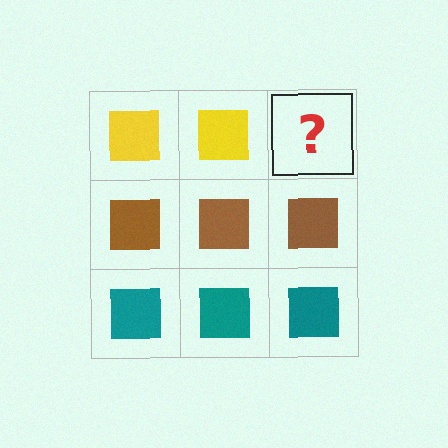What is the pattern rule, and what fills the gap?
The rule is that each row has a consistent color. The gap should be filled with a yellow square.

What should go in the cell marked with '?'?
The missing cell should contain a yellow square.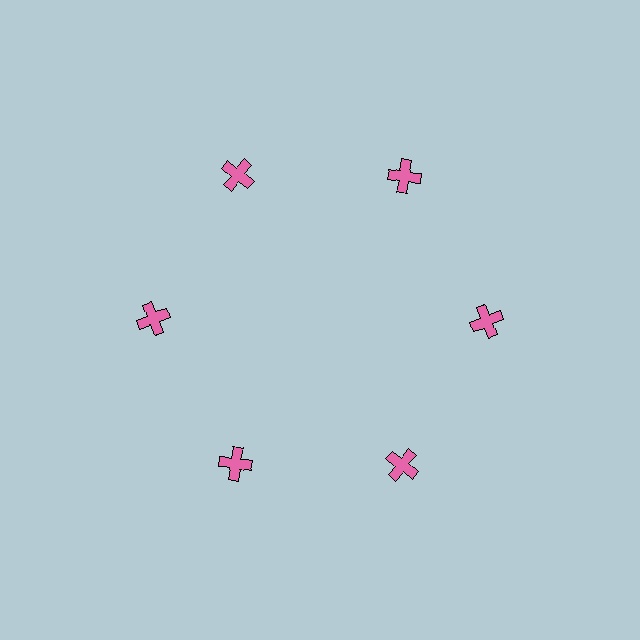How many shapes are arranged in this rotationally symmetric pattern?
There are 6 shapes, arranged in 6 groups of 1.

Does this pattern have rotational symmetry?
Yes, this pattern has 6-fold rotational symmetry. It looks the same after rotating 60 degrees around the center.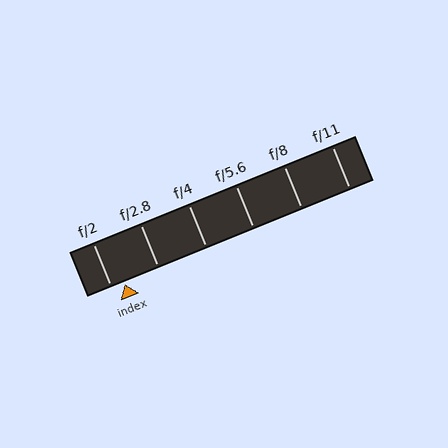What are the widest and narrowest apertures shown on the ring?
The widest aperture shown is f/2 and the narrowest is f/11.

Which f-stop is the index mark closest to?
The index mark is closest to f/2.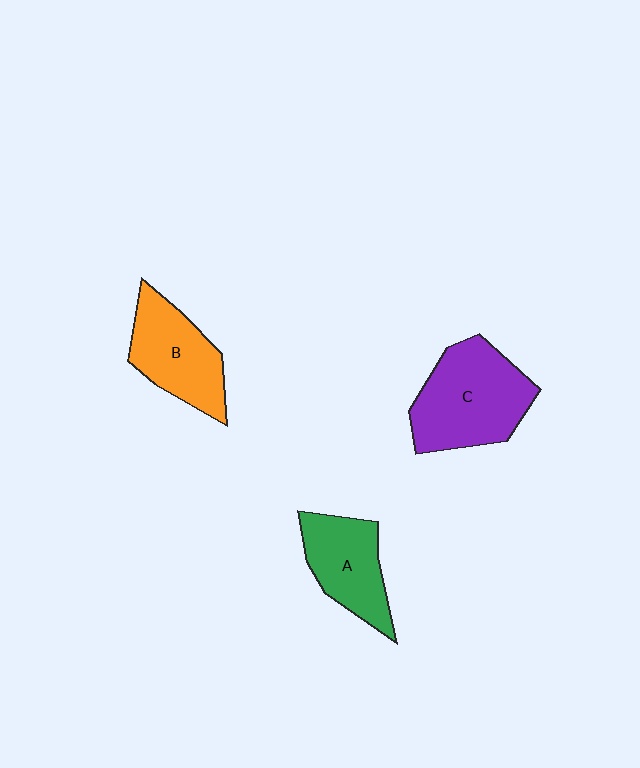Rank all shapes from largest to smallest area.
From largest to smallest: C (purple), B (orange), A (green).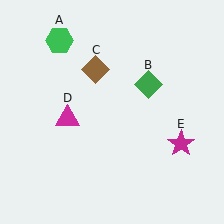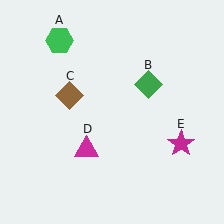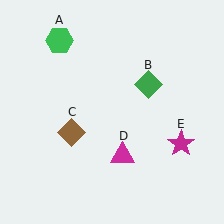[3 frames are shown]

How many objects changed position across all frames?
2 objects changed position: brown diamond (object C), magenta triangle (object D).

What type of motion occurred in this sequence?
The brown diamond (object C), magenta triangle (object D) rotated counterclockwise around the center of the scene.